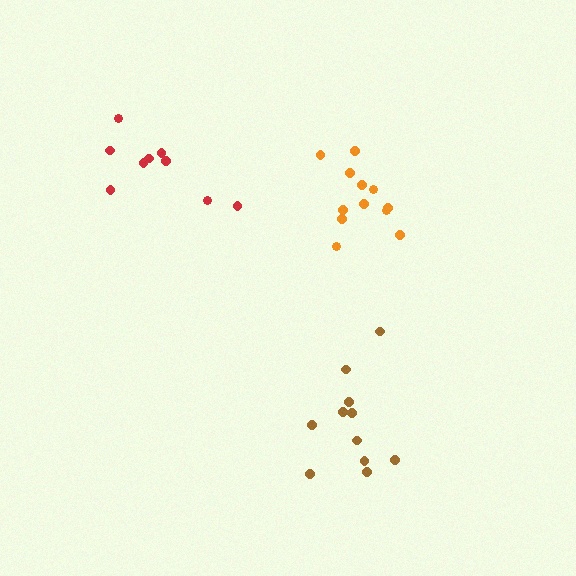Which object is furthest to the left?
The red cluster is leftmost.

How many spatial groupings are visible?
There are 3 spatial groupings.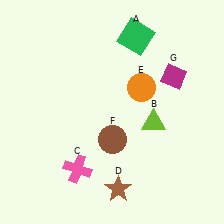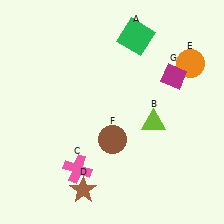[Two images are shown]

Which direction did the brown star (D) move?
The brown star (D) moved left.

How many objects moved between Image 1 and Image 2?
2 objects moved between the two images.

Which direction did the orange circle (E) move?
The orange circle (E) moved right.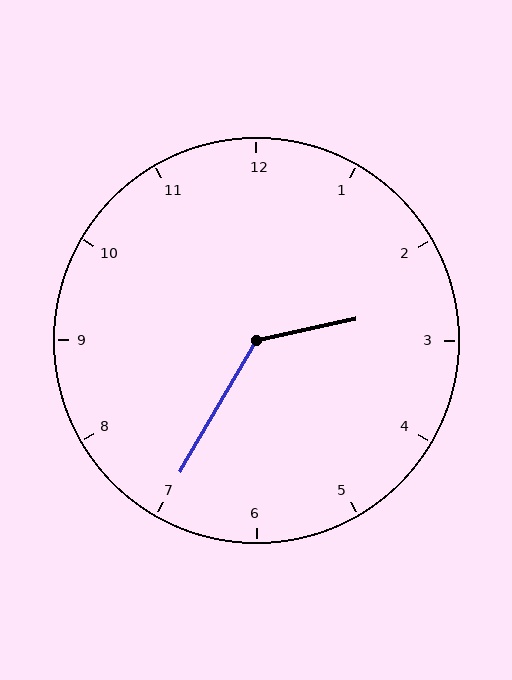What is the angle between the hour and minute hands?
Approximately 132 degrees.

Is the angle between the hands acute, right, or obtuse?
It is obtuse.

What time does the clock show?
2:35.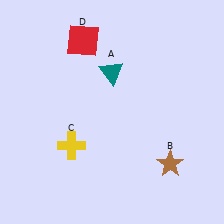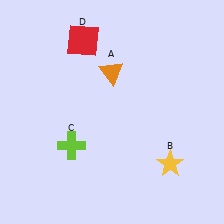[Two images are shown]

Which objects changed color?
A changed from teal to orange. B changed from brown to yellow. C changed from yellow to lime.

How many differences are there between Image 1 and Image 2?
There are 3 differences between the two images.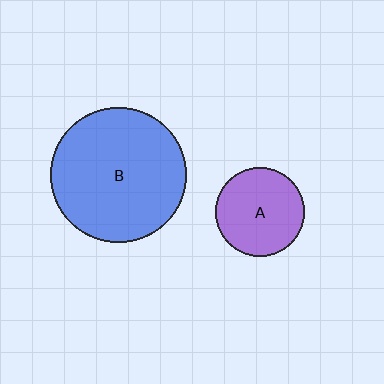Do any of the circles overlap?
No, none of the circles overlap.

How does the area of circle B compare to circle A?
Approximately 2.3 times.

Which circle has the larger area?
Circle B (blue).